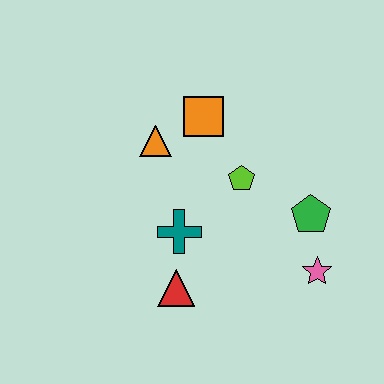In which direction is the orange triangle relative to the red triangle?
The orange triangle is above the red triangle.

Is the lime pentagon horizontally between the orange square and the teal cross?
No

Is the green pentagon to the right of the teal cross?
Yes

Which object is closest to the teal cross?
The red triangle is closest to the teal cross.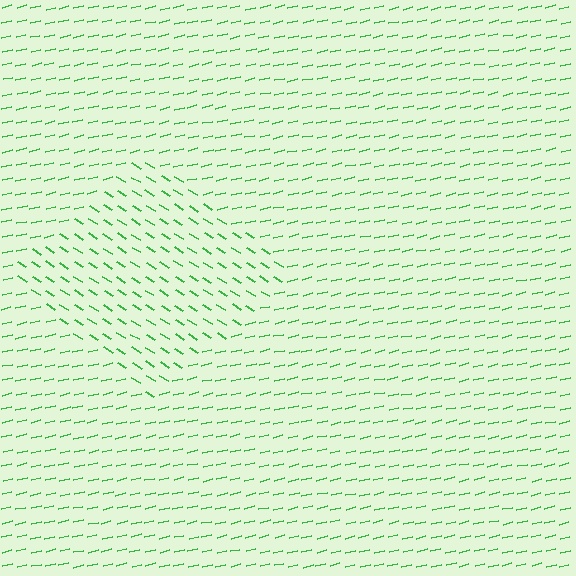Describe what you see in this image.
The image is filled with small green line segments. A diamond region in the image has lines oriented differently from the surrounding lines, creating a visible texture boundary.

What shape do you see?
I see a diamond.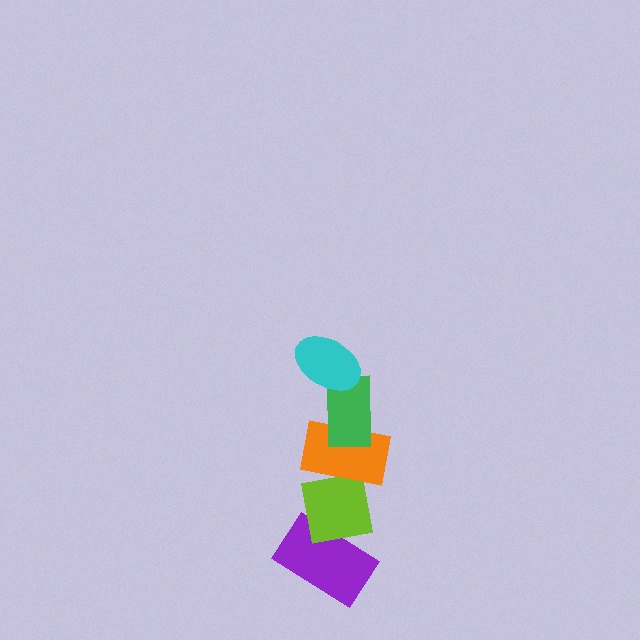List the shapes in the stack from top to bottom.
From top to bottom: the cyan ellipse, the green rectangle, the orange rectangle, the lime square, the purple rectangle.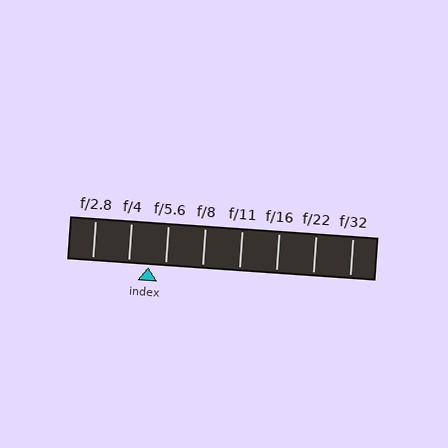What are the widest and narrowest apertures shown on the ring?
The widest aperture shown is f/2.8 and the narrowest is f/32.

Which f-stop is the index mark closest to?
The index mark is closest to f/5.6.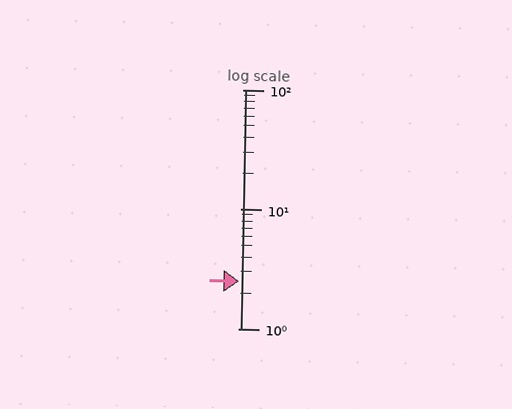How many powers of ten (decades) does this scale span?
The scale spans 2 decades, from 1 to 100.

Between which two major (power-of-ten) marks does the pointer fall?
The pointer is between 1 and 10.